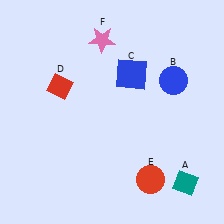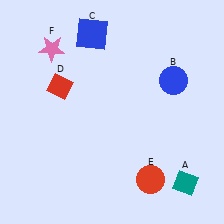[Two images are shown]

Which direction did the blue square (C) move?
The blue square (C) moved up.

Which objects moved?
The objects that moved are: the blue square (C), the pink star (F).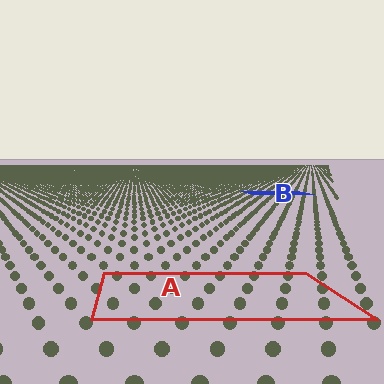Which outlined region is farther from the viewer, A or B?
Region B is farther from the viewer — the texture elements inside it appear smaller and more densely packed.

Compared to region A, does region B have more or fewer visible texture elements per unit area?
Region B has more texture elements per unit area — they are packed more densely because it is farther away.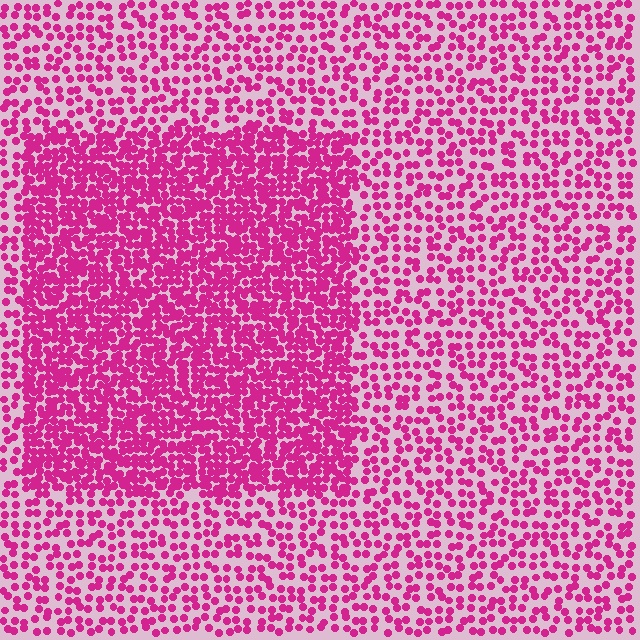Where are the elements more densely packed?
The elements are more densely packed inside the rectangle boundary.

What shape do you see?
I see a rectangle.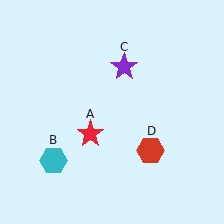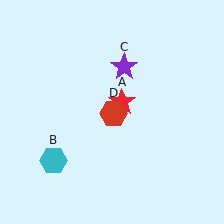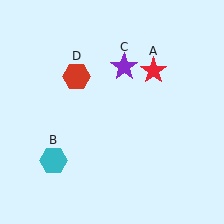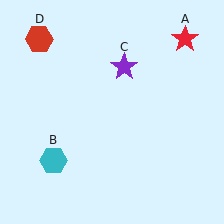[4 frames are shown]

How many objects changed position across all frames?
2 objects changed position: red star (object A), red hexagon (object D).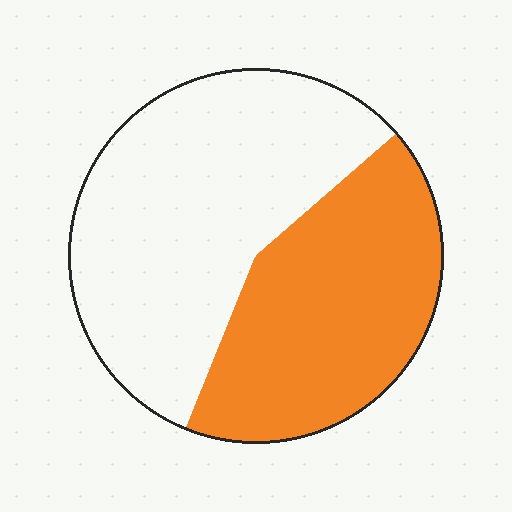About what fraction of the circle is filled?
About two fifths (2/5).